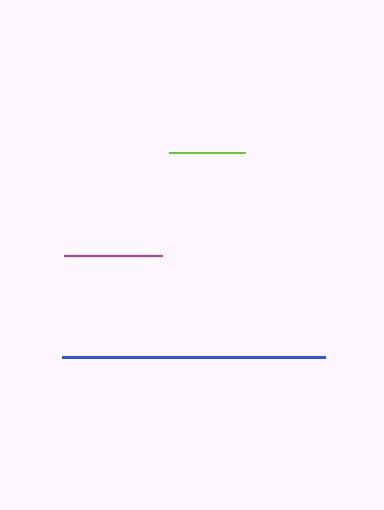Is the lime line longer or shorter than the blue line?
The blue line is longer than the lime line.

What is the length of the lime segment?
The lime segment is approximately 75 pixels long.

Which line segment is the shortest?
The lime line is the shortest at approximately 75 pixels.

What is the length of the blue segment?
The blue segment is approximately 263 pixels long.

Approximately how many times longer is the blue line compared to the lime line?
The blue line is approximately 3.5 times the length of the lime line.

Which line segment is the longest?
The blue line is the longest at approximately 263 pixels.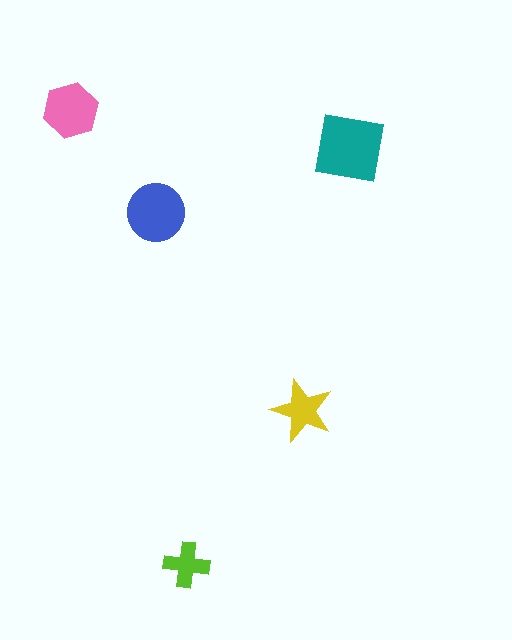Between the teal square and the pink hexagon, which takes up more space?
The teal square.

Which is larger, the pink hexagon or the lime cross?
The pink hexagon.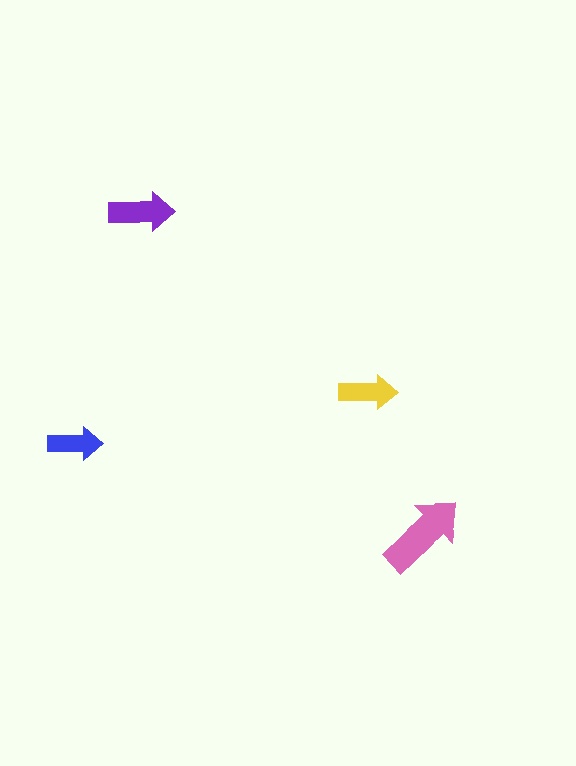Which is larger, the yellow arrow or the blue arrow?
The yellow one.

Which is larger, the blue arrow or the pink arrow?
The pink one.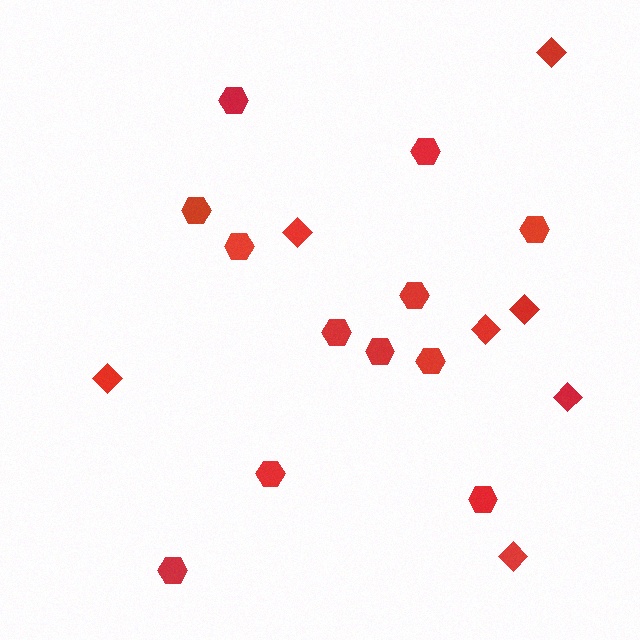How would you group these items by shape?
There are 2 groups: one group of hexagons (12) and one group of diamonds (7).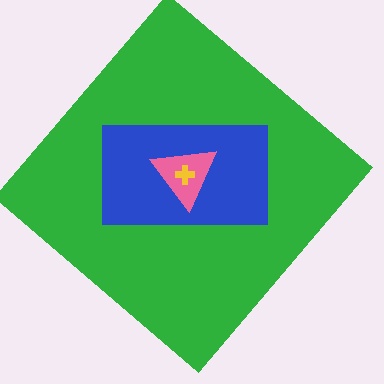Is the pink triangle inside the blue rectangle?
Yes.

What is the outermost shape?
The green diamond.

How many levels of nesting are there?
4.